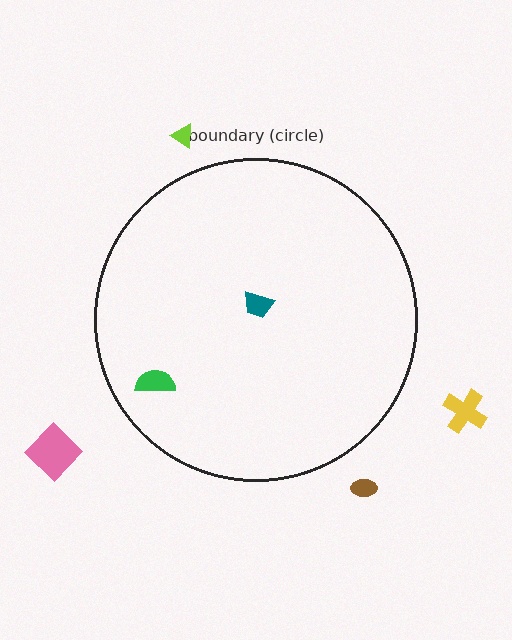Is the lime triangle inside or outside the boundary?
Outside.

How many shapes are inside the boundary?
2 inside, 4 outside.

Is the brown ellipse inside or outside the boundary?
Outside.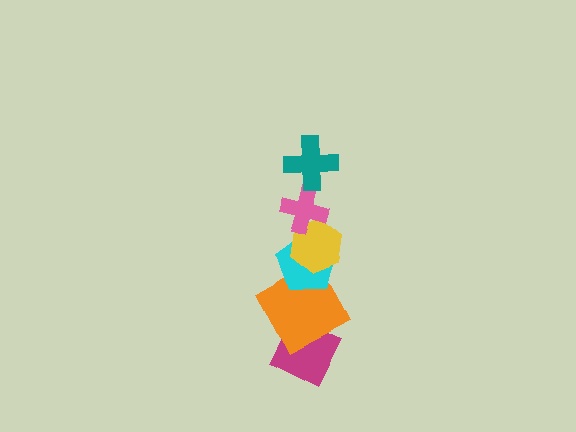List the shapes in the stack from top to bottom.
From top to bottom: the teal cross, the pink cross, the yellow hexagon, the cyan pentagon, the orange square, the magenta diamond.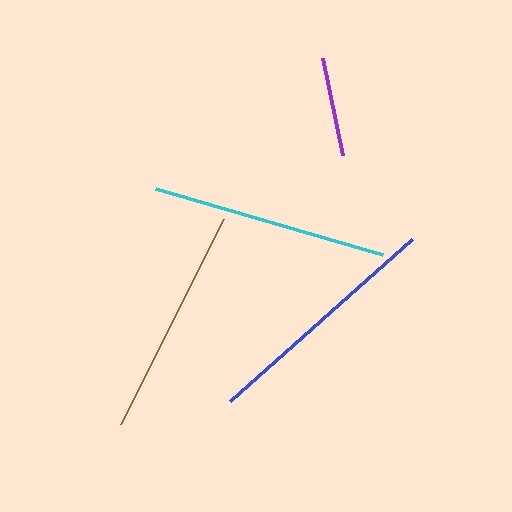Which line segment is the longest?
The blue line is the longest at approximately 244 pixels.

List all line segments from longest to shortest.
From longest to shortest: blue, cyan, brown, purple.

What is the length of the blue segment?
The blue segment is approximately 244 pixels long.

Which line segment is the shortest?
The purple line is the shortest at approximately 99 pixels.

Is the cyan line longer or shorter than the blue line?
The blue line is longer than the cyan line.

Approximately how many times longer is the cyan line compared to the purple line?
The cyan line is approximately 2.4 times the length of the purple line.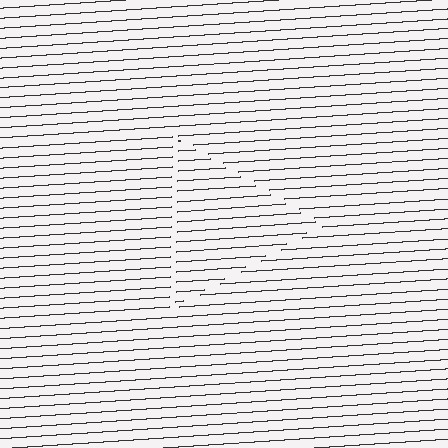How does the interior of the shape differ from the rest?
The interior of the shape contains the same grating, shifted by half a period — the contour is defined by the phase discontinuity where line-ends from the inner and outer gratings abut.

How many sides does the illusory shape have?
3 sides — the line-ends trace a triangle.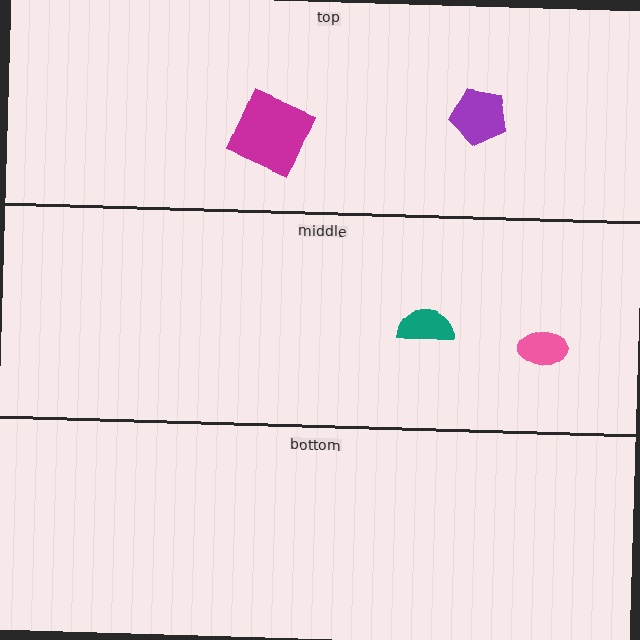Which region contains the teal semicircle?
The middle region.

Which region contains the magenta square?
The top region.